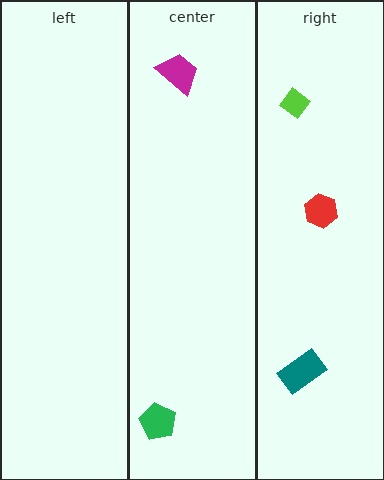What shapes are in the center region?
The magenta trapezoid, the green pentagon.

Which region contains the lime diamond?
The right region.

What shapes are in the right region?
The lime diamond, the red hexagon, the teal rectangle.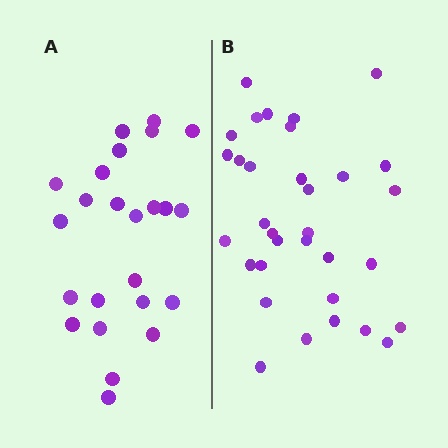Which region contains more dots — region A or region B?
Region B (the right region) has more dots.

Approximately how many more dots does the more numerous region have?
Region B has roughly 8 or so more dots than region A.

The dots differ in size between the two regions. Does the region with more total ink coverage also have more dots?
No. Region A has more total ink coverage because its dots are larger, but region B actually contains more individual dots. Total area can be misleading — the number of items is what matters here.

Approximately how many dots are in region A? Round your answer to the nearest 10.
About 20 dots. (The exact count is 24, which rounds to 20.)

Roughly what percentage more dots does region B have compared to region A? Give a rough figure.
About 40% more.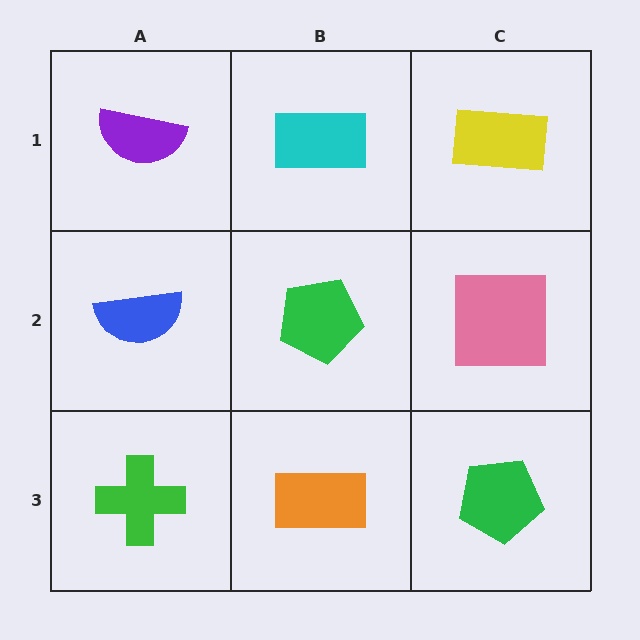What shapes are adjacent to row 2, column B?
A cyan rectangle (row 1, column B), an orange rectangle (row 3, column B), a blue semicircle (row 2, column A), a pink square (row 2, column C).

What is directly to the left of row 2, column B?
A blue semicircle.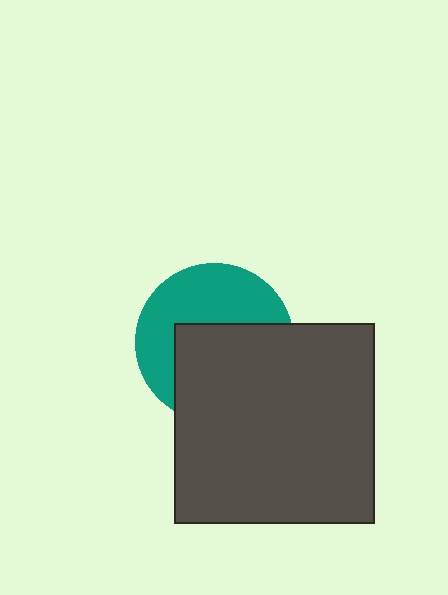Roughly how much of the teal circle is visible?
About half of it is visible (roughly 48%).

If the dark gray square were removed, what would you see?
You would see the complete teal circle.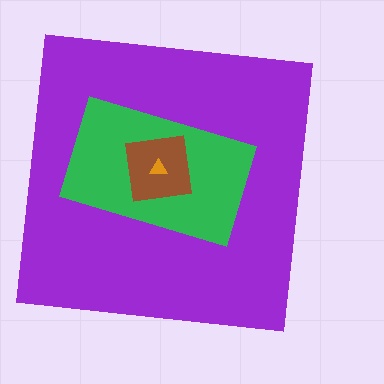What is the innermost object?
The orange triangle.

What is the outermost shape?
The purple square.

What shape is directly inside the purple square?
The green rectangle.